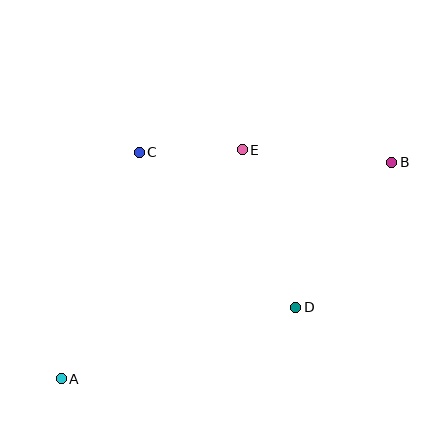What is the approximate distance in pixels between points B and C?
The distance between B and C is approximately 253 pixels.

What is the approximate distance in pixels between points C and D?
The distance between C and D is approximately 220 pixels.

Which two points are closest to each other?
Points C and E are closest to each other.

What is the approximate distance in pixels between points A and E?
The distance between A and E is approximately 292 pixels.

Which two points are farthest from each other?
Points A and B are farthest from each other.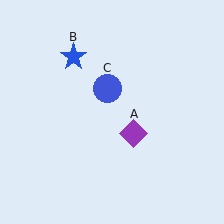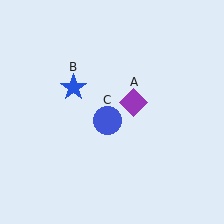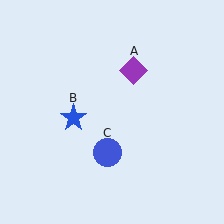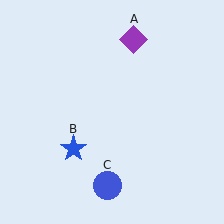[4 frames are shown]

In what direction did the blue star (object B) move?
The blue star (object B) moved down.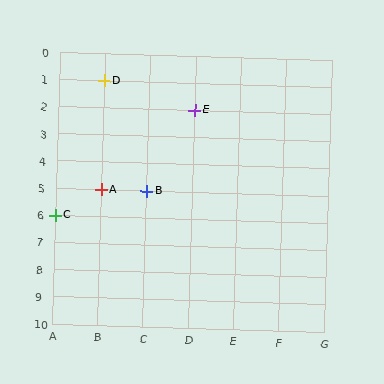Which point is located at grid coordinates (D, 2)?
Point E is at (D, 2).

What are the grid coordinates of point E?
Point E is at grid coordinates (D, 2).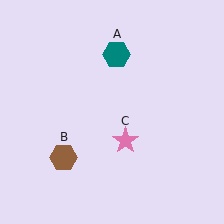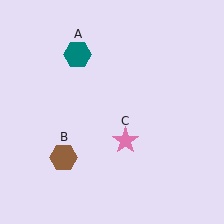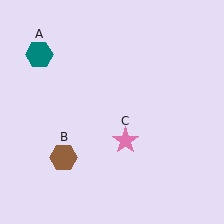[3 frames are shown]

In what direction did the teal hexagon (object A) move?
The teal hexagon (object A) moved left.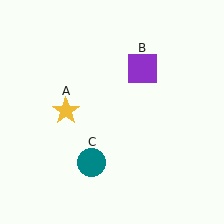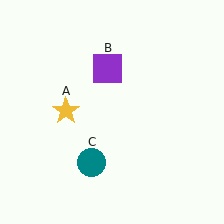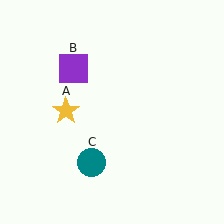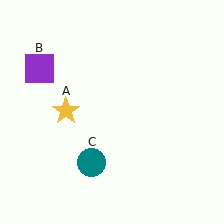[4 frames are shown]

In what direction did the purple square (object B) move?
The purple square (object B) moved left.